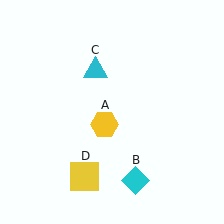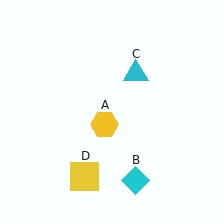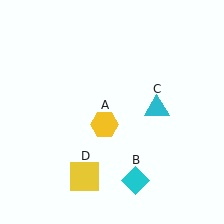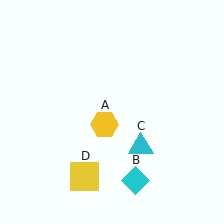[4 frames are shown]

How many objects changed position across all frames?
1 object changed position: cyan triangle (object C).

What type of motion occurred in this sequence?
The cyan triangle (object C) rotated clockwise around the center of the scene.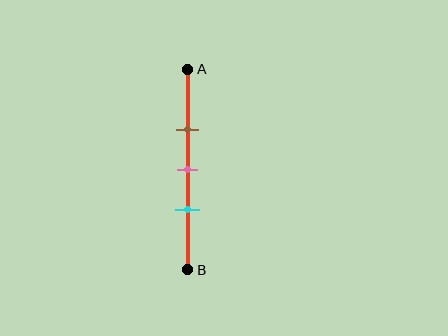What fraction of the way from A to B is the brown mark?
The brown mark is approximately 30% (0.3) of the way from A to B.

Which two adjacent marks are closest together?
The pink and cyan marks are the closest adjacent pair.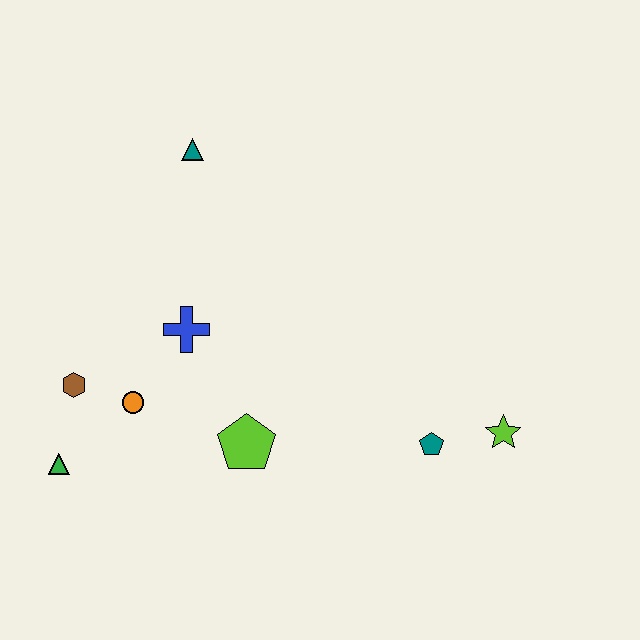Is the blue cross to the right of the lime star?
No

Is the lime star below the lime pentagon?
No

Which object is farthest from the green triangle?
The lime star is farthest from the green triangle.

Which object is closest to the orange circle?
The brown hexagon is closest to the orange circle.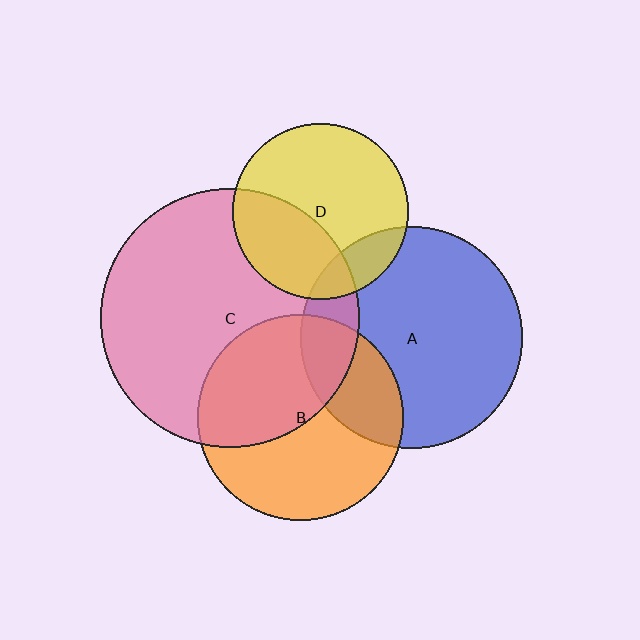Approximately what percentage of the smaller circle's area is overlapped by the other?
Approximately 15%.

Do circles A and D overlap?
Yes.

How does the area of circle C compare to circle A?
Approximately 1.4 times.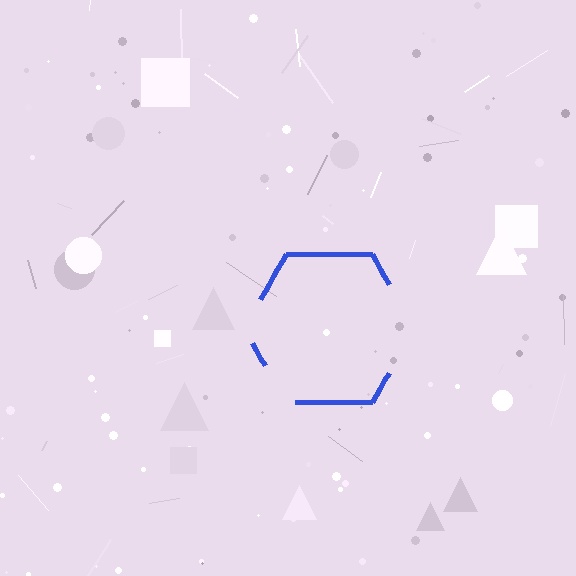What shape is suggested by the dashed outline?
The dashed outline suggests a hexagon.